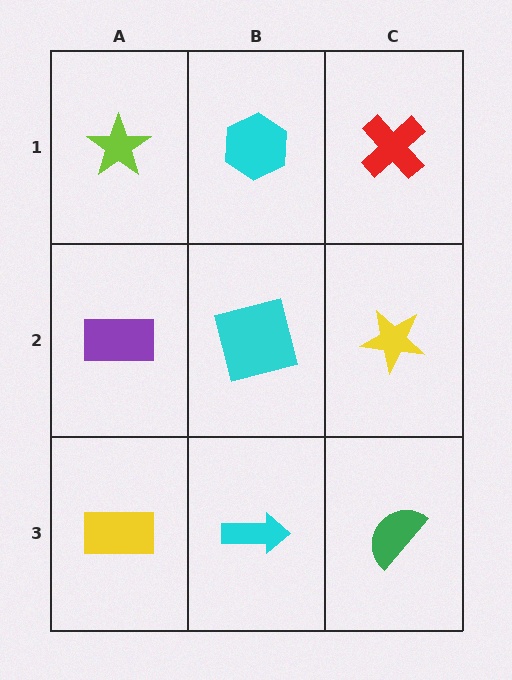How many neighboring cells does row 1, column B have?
3.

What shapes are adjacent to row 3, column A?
A purple rectangle (row 2, column A), a cyan arrow (row 3, column B).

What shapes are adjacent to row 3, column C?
A yellow star (row 2, column C), a cyan arrow (row 3, column B).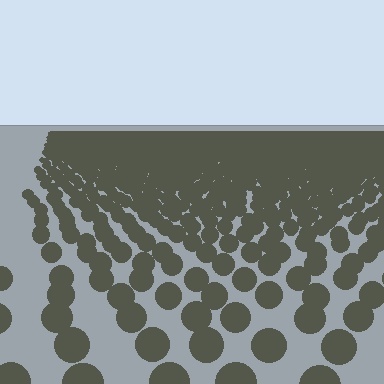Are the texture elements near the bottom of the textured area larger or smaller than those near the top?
Larger. Near the bottom, elements are closer to the viewer and appear at a bigger on-screen size.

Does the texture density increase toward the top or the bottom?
Density increases toward the top.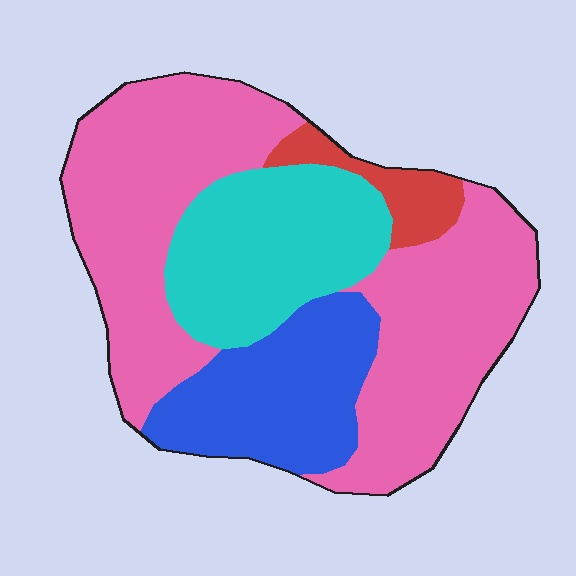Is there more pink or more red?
Pink.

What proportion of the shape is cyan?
Cyan takes up about one fifth (1/5) of the shape.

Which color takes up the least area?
Red, at roughly 5%.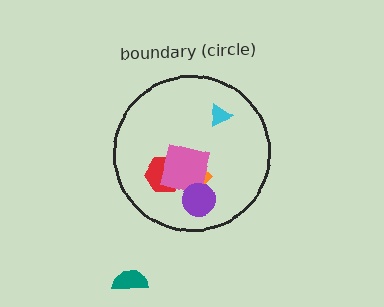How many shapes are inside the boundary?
5 inside, 1 outside.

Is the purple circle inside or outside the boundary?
Inside.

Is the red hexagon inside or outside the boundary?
Inside.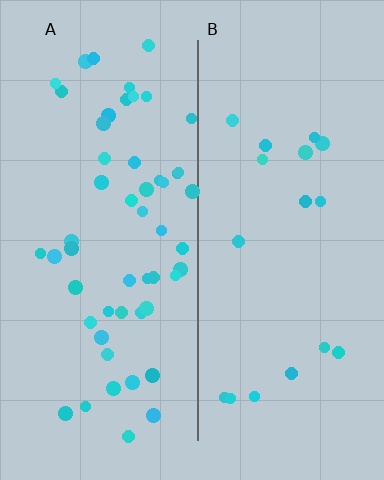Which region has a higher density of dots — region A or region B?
A (the left).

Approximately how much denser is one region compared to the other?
Approximately 3.0× — region A over region B.